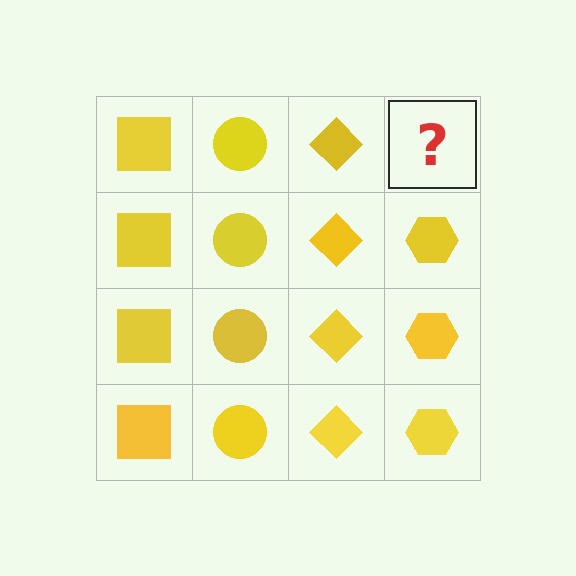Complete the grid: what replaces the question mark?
The question mark should be replaced with a yellow hexagon.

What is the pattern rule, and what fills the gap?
The rule is that each column has a consistent shape. The gap should be filled with a yellow hexagon.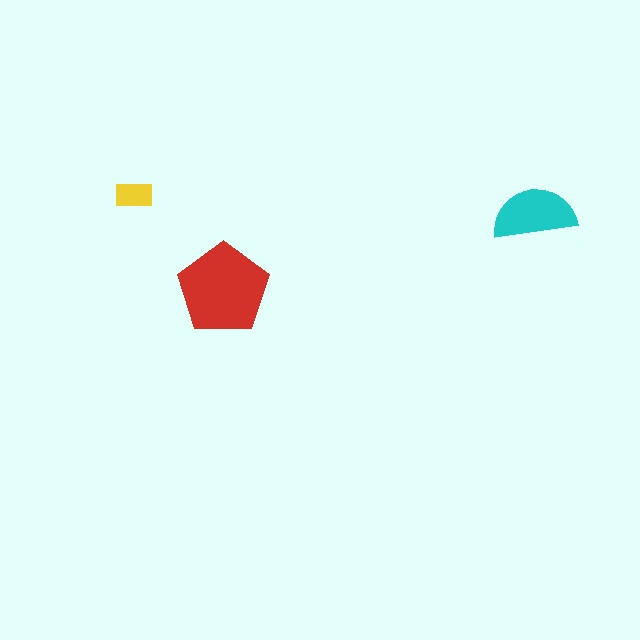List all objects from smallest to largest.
The yellow rectangle, the cyan semicircle, the red pentagon.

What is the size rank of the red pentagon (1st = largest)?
1st.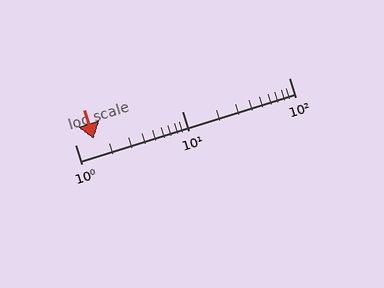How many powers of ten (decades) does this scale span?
The scale spans 2 decades, from 1 to 100.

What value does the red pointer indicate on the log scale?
The pointer indicates approximately 1.5.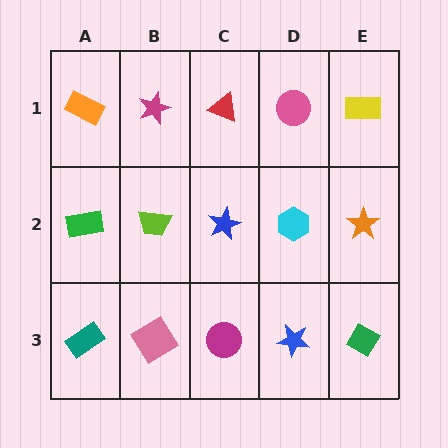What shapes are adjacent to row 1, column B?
A lime trapezoid (row 2, column B), an orange rectangle (row 1, column A), a red triangle (row 1, column C).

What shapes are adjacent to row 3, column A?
A green rectangle (row 2, column A), a pink diamond (row 3, column B).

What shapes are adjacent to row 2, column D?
A pink circle (row 1, column D), a blue star (row 3, column D), a blue star (row 2, column C), an orange star (row 2, column E).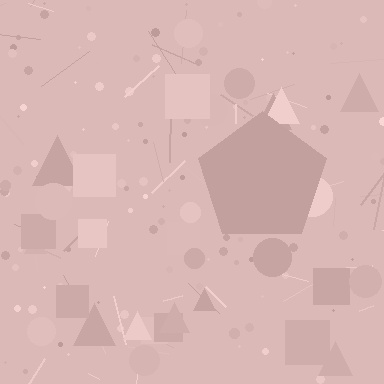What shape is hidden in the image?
A pentagon is hidden in the image.